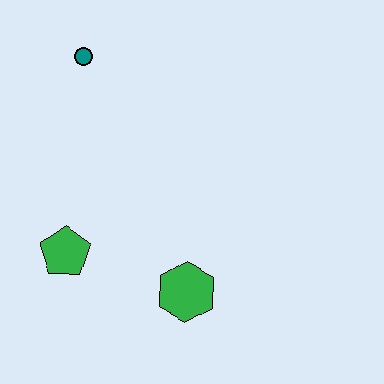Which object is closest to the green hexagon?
The green pentagon is closest to the green hexagon.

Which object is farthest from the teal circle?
The green hexagon is farthest from the teal circle.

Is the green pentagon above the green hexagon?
Yes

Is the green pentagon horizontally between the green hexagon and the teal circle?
No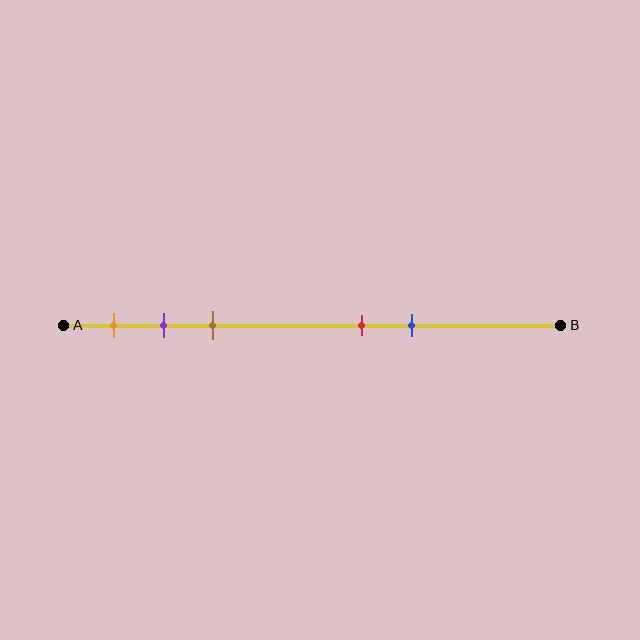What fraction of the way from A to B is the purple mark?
The purple mark is approximately 20% (0.2) of the way from A to B.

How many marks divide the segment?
There are 5 marks dividing the segment.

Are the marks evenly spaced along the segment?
No, the marks are not evenly spaced.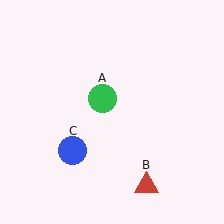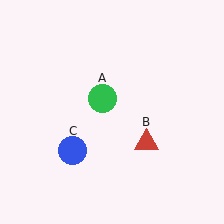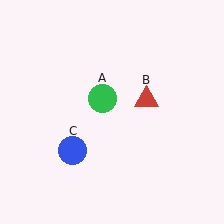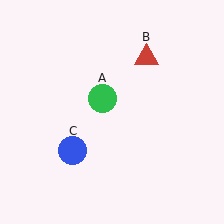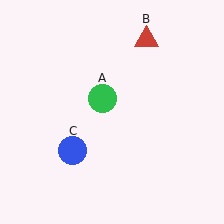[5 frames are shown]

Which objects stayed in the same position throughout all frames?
Green circle (object A) and blue circle (object C) remained stationary.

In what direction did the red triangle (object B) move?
The red triangle (object B) moved up.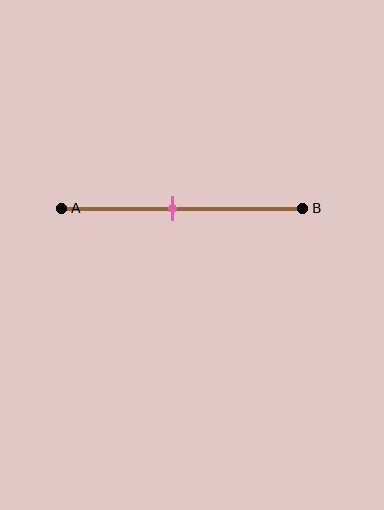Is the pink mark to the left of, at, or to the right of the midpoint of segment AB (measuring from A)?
The pink mark is to the left of the midpoint of segment AB.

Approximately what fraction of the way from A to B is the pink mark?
The pink mark is approximately 45% of the way from A to B.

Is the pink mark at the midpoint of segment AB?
No, the mark is at about 45% from A, not at the 50% midpoint.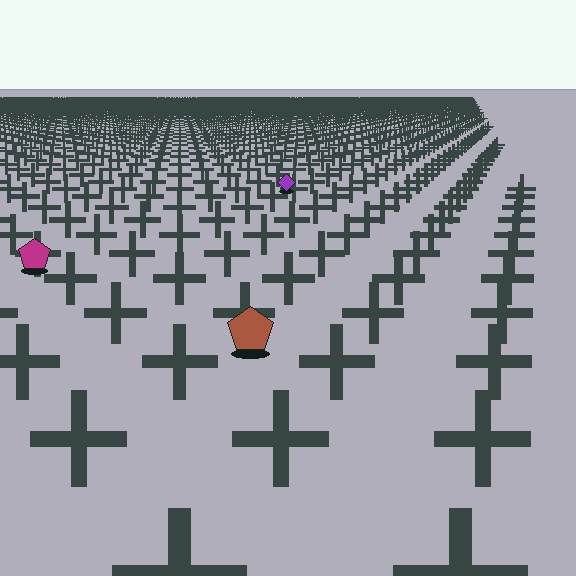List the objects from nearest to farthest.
From nearest to farthest: the brown pentagon, the magenta pentagon, the purple diamond.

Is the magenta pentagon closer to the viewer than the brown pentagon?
No. The brown pentagon is closer — you can tell from the texture gradient: the ground texture is coarser near it.